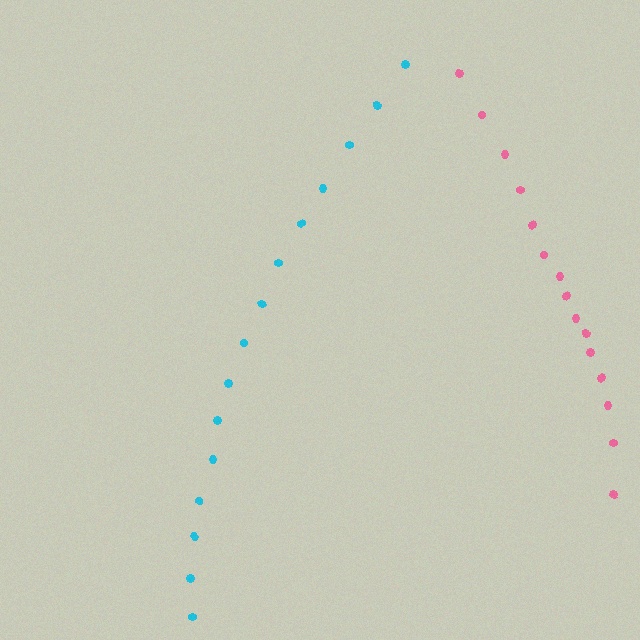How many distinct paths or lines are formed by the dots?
There are 2 distinct paths.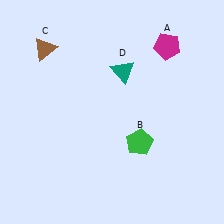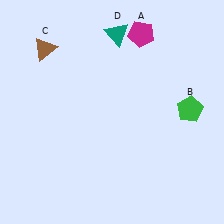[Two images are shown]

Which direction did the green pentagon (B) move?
The green pentagon (B) moved right.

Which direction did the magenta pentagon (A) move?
The magenta pentagon (A) moved left.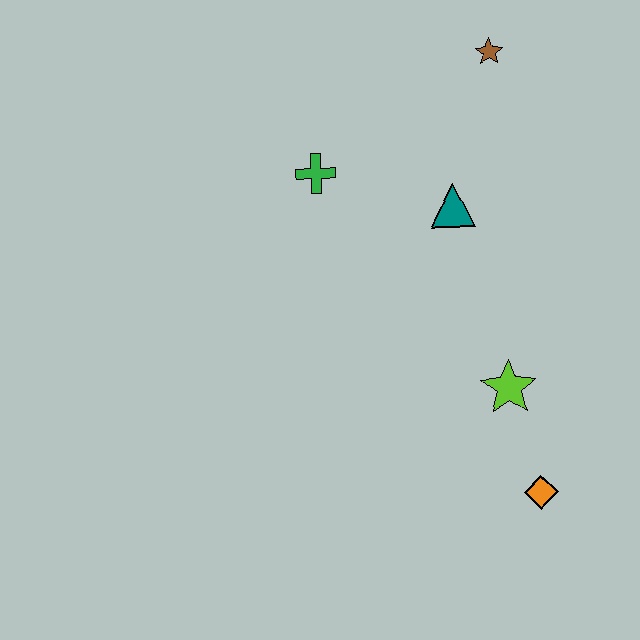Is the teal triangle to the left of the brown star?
Yes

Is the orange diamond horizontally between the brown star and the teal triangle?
No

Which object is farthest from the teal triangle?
The orange diamond is farthest from the teal triangle.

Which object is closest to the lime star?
The orange diamond is closest to the lime star.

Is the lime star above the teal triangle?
No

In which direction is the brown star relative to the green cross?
The brown star is to the right of the green cross.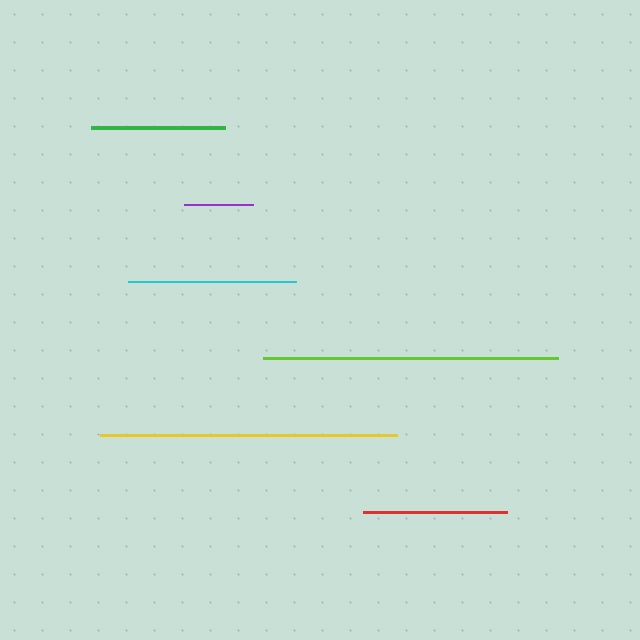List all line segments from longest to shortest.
From longest to shortest: yellow, lime, cyan, red, green, purple.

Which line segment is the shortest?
The purple line is the shortest at approximately 70 pixels.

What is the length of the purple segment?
The purple segment is approximately 70 pixels long.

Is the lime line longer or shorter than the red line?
The lime line is longer than the red line.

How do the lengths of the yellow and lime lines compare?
The yellow and lime lines are approximately the same length.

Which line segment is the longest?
The yellow line is the longest at approximately 297 pixels.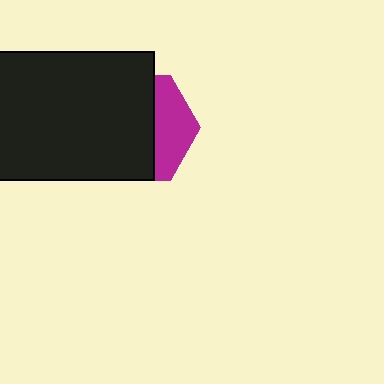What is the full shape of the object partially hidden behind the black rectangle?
The partially hidden object is a magenta hexagon.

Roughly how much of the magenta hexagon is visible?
A small part of it is visible (roughly 33%).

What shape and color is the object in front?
The object in front is a black rectangle.